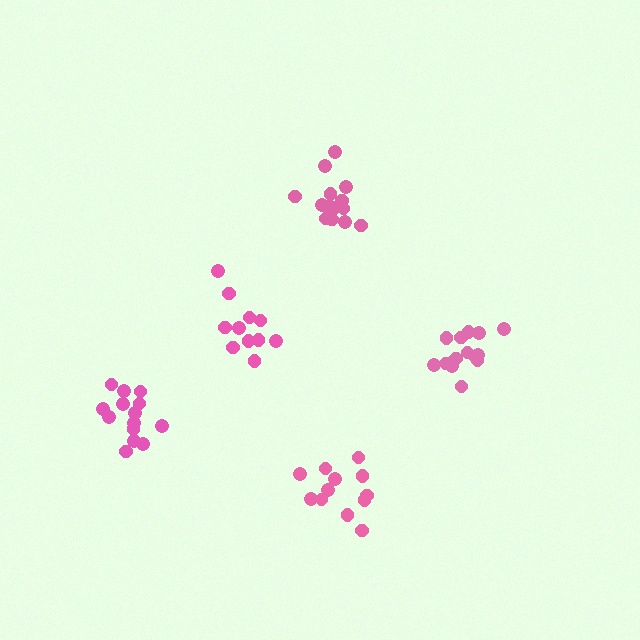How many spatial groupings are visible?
There are 5 spatial groupings.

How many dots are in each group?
Group 1: 14 dots, Group 2: 12 dots, Group 3: 14 dots, Group 4: 15 dots, Group 5: 11 dots (66 total).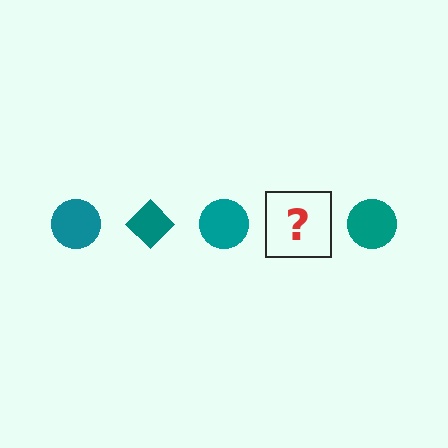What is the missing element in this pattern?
The missing element is a teal diamond.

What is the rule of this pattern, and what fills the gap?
The rule is that the pattern cycles through circle, diamond shapes in teal. The gap should be filled with a teal diamond.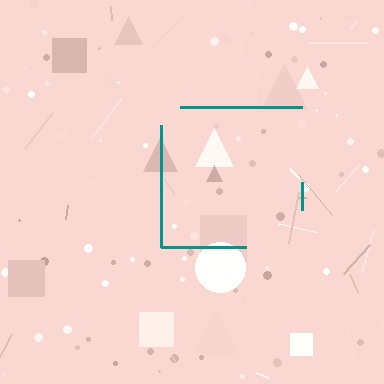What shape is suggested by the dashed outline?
The dashed outline suggests a square.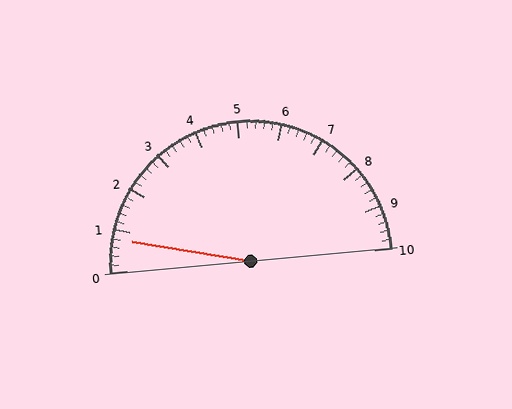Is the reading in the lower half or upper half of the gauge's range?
The reading is in the lower half of the range (0 to 10).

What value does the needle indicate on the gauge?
The needle indicates approximately 0.8.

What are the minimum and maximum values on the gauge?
The gauge ranges from 0 to 10.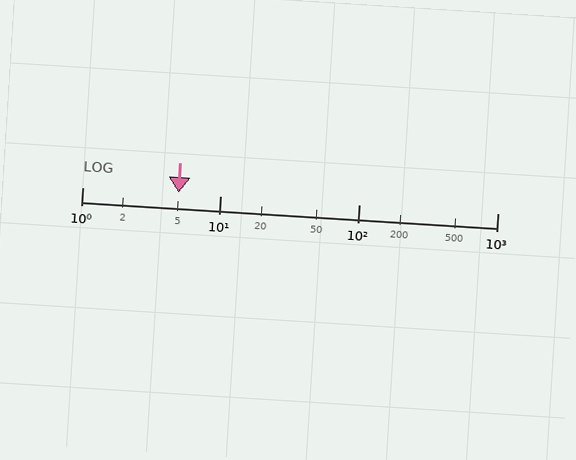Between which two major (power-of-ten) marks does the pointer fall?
The pointer is between 1 and 10.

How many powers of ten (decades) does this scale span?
The scale spans 3 decades, from 1 to 1000.